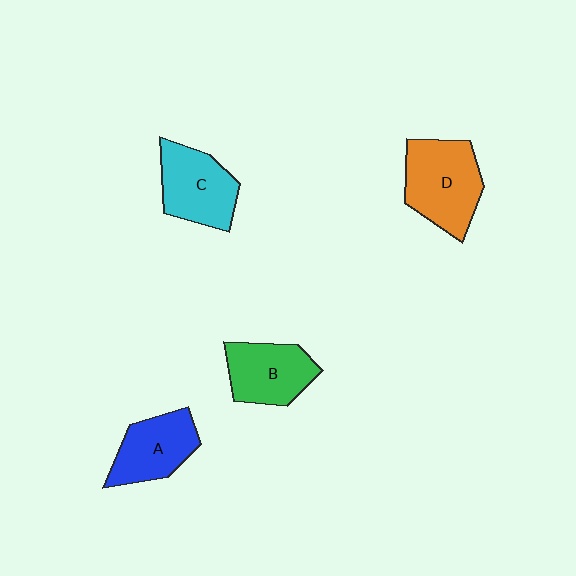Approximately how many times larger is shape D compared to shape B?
Approximately 1.3 times.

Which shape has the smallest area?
Shape A (blue).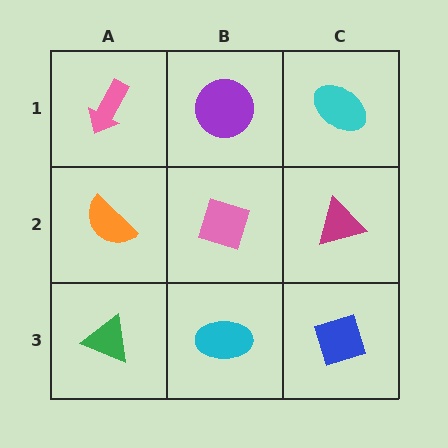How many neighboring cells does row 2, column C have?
3.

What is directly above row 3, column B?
A pink diamond.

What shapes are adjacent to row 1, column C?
A magenta triangle (row 2, column C), a purple circle (row 1, column B).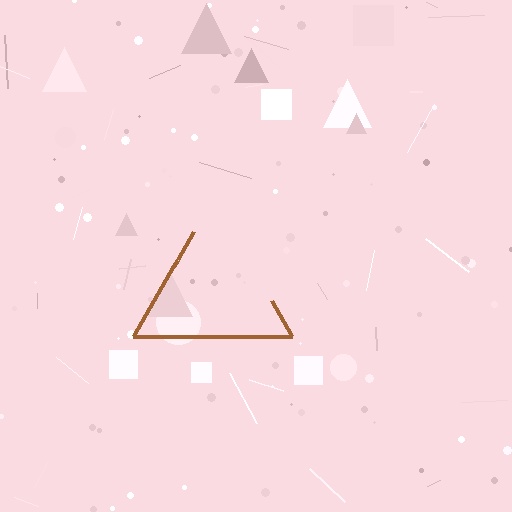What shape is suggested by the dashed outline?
The dashed outline suggests a triangle.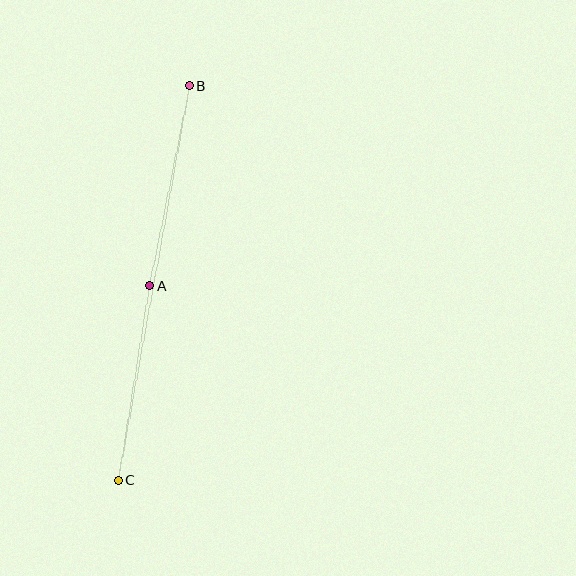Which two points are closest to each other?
Points A and C are closest to each other.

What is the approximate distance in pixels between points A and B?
The distance between A and B is approximately 204 pixels.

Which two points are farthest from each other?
Points B and C are farthest from each other.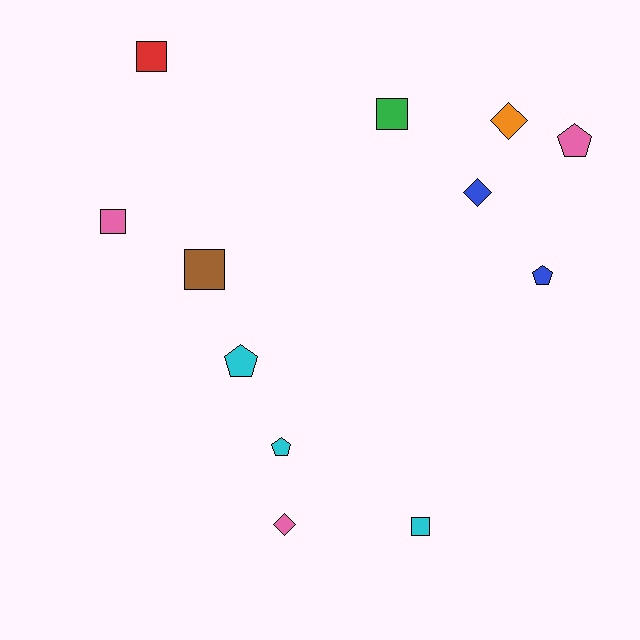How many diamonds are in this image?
There are 3 diamonds.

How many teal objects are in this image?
There are no teal objects.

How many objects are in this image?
There are 12 objects.